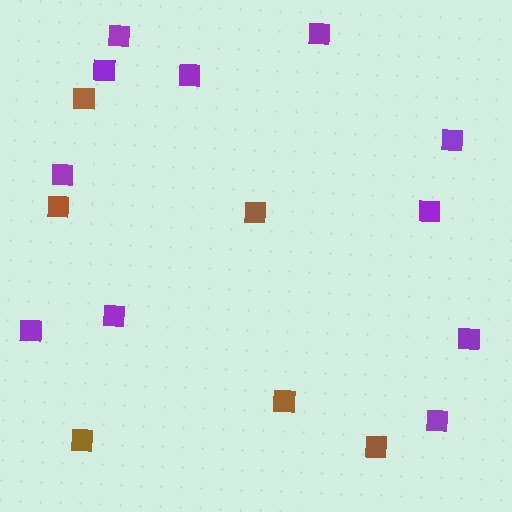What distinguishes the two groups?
There are 2 groups: one group of brown squares (6) and one group of purple squares (11).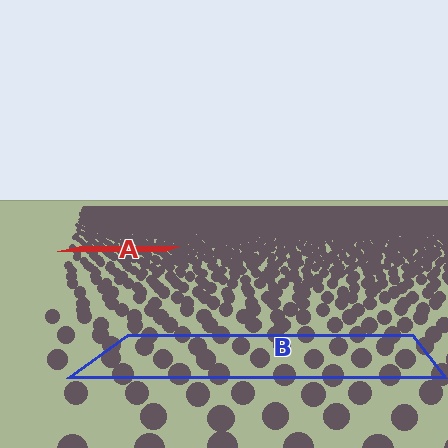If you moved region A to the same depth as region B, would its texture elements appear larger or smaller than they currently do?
They would appear larger. At a closer depth, the same texture elements are projected at a bigger on-screen size.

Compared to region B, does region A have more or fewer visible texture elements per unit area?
Region A has more texture elements per unit area — they are packed more densely because it is farther away.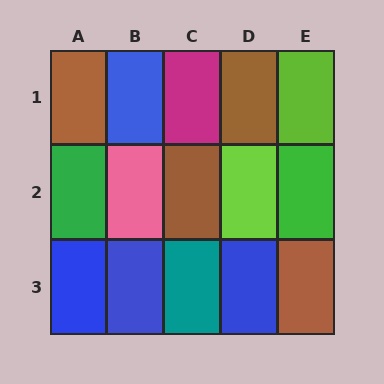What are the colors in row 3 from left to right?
Blue, blue, teal, blue, brown.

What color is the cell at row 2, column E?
Green.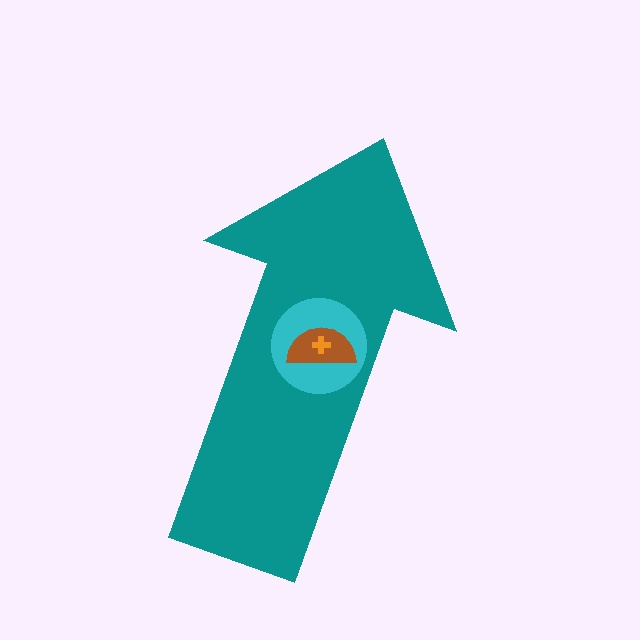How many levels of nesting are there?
4.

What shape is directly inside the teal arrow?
The cyan circle.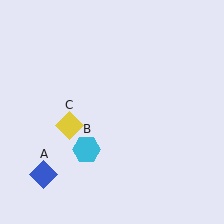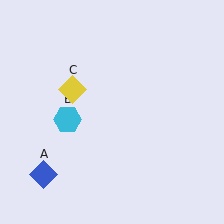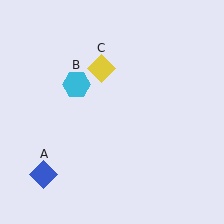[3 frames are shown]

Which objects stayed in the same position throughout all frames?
Blue diamond (object A) remained stationary.